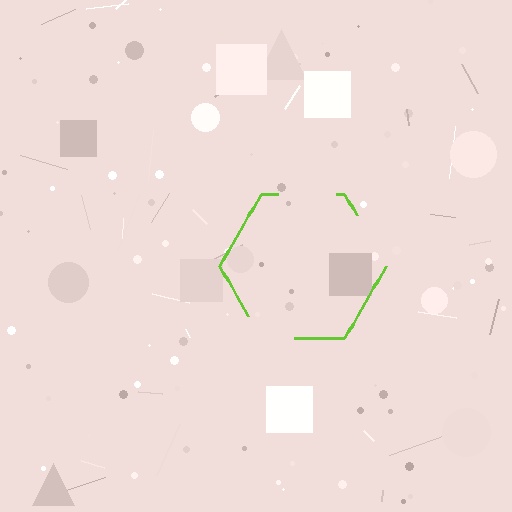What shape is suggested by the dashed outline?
The dashed outline suggests a hexagon.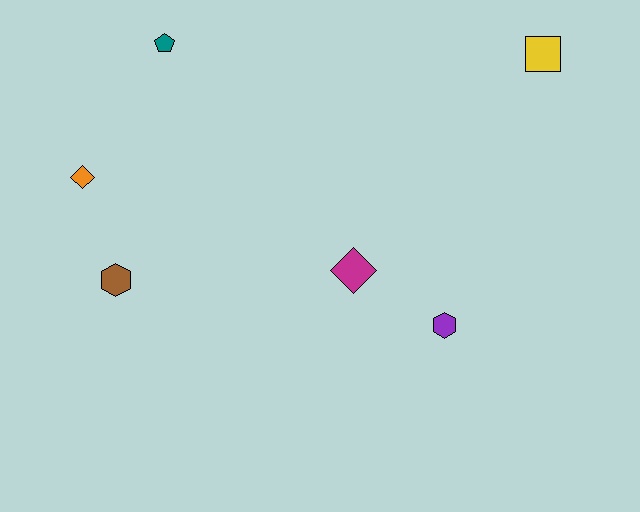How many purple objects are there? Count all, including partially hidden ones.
There is 1 purple object.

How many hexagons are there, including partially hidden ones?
There are 2 hexagons.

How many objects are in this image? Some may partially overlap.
There are 6 objects.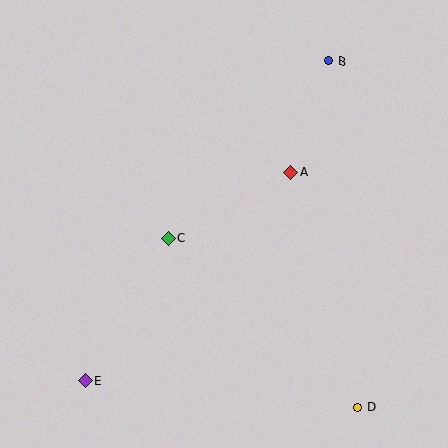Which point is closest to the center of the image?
Point C at (168, 239) is closest to the center.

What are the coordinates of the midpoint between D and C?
The midpoint between D and C is at (263, 323).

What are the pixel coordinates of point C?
Point C is at (168, 239).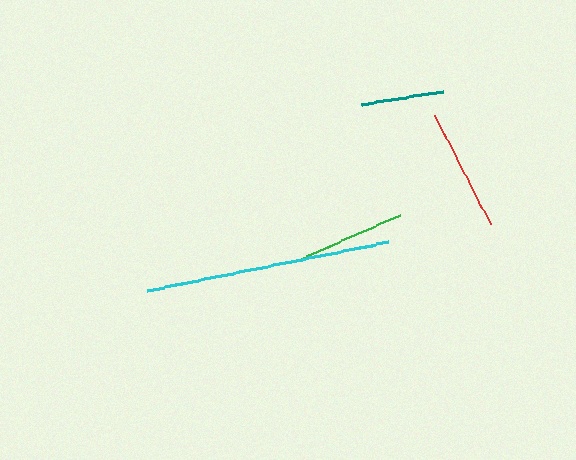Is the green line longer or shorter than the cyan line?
The cyan line is longer than the green line.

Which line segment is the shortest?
The teal line is the shortest at approximately 83 pixels.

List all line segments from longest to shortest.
From longest to shortest: cyan, red, green, teal.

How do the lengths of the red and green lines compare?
The red and green lines are approximately the same length.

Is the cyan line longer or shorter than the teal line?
The cyan line is longer than the teal line.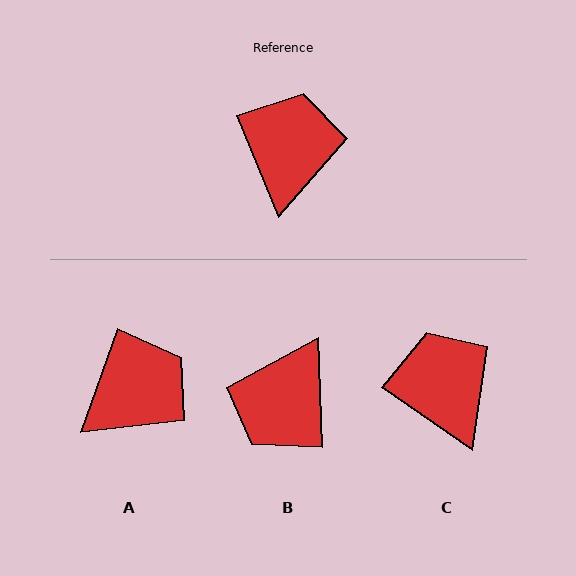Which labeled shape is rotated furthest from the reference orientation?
B, about 159 degrees away.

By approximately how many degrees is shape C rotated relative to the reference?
Approximately 33 degrees counter-clockwise.